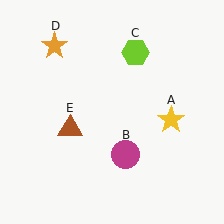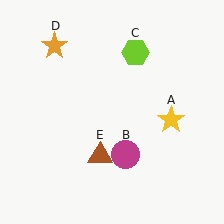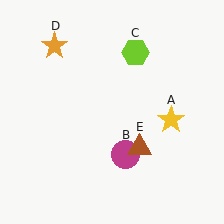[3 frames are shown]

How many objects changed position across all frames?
1 object changed position: brown triangle (object E).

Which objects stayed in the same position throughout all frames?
Yellow star (object A) and magenta circle (object B) and lime hexagon (object C) and orange star (object D) remained stationary.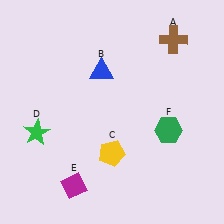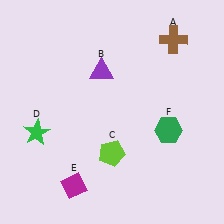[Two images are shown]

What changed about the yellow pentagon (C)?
In Image 1, C is yellow. In Image 2, it changed to lime.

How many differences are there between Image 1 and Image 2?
There are 2 differences between the two images.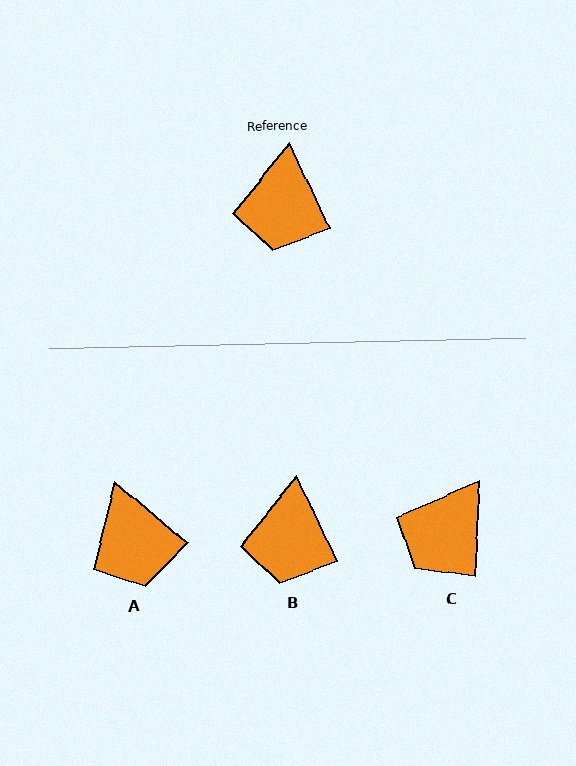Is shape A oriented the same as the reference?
No, it is off by about 25 degrees.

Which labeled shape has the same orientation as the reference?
B.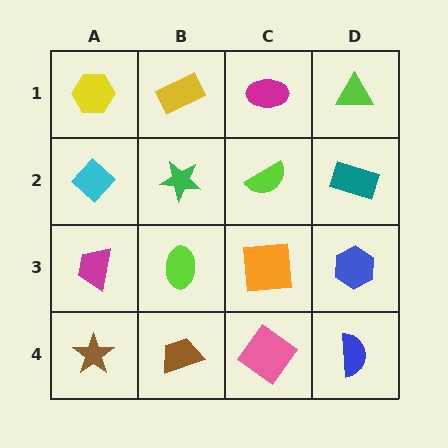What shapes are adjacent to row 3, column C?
A lime semicircle (row 2, column C), a pink diamond (row 4, column C), a lime ellipse (row 3, column B), a blue hexagon (row 3, column D).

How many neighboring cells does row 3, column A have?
3.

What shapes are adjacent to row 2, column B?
A yellow rectangle (row 1, column B), a lime ellipse (row 3, column B), a cyan diamond (row 2, column A), a lime semicircle (row 2, column C).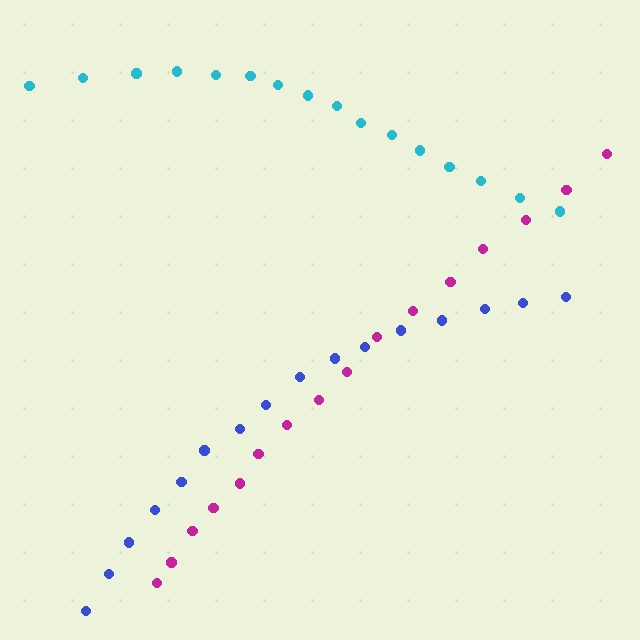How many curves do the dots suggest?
There are 3 distinct paths.